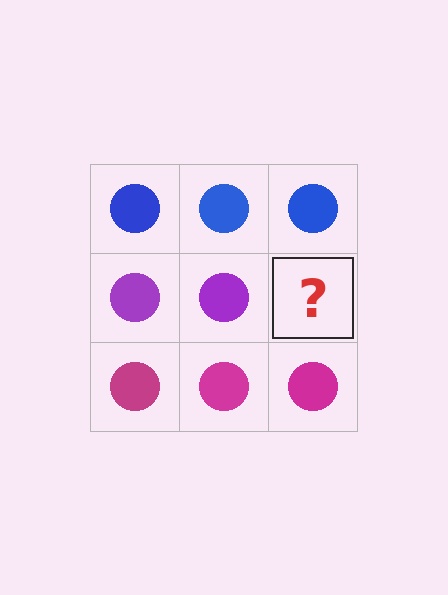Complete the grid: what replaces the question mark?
The question mark should be replaced with a purple circle.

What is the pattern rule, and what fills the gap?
The rule is that each row has a consistent color. The gap should be filled with a purple circle.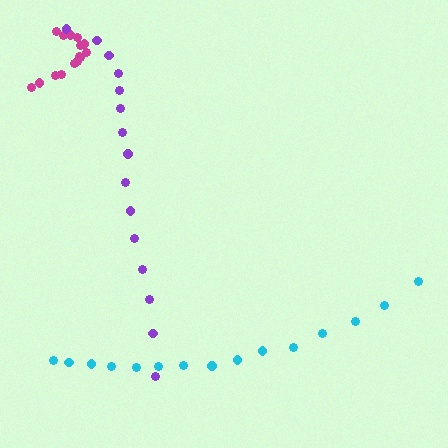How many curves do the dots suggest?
There are 3 distinct paths.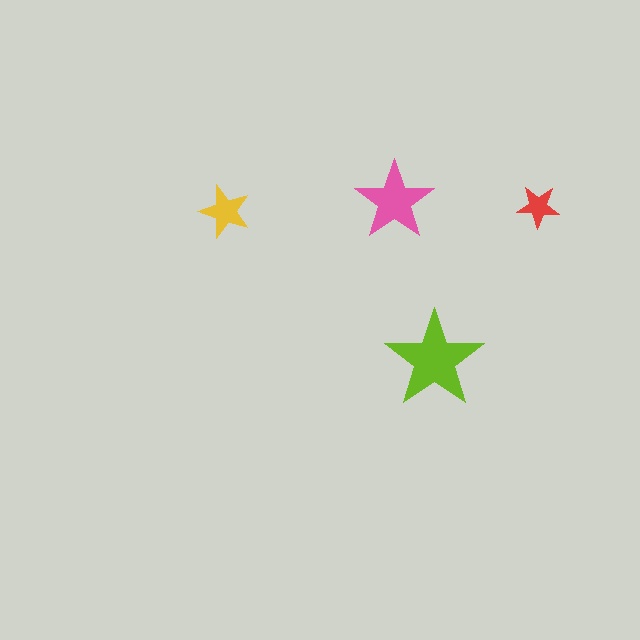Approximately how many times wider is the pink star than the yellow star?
About 1.5 times wider.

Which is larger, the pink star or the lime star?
The lime one.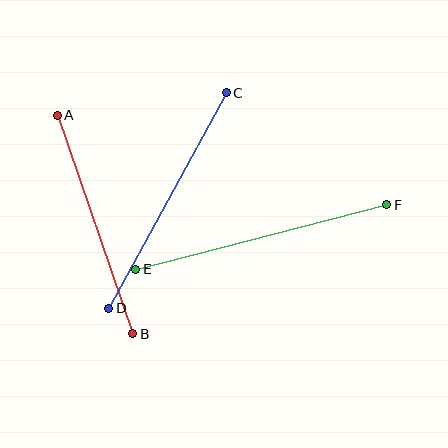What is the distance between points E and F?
The distance is approximately 259 pixels.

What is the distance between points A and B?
The distance is approximately 231 pixels.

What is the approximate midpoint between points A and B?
The midpoint is at approximately (95, 224) pixels.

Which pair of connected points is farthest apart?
Points E and F are farthest apart.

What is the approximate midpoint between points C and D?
The midpoint is at approximately (167, 200) pixels.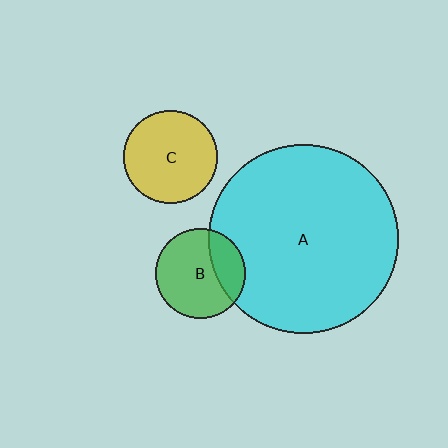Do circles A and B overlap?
Yes.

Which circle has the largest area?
Circle A (cyan).